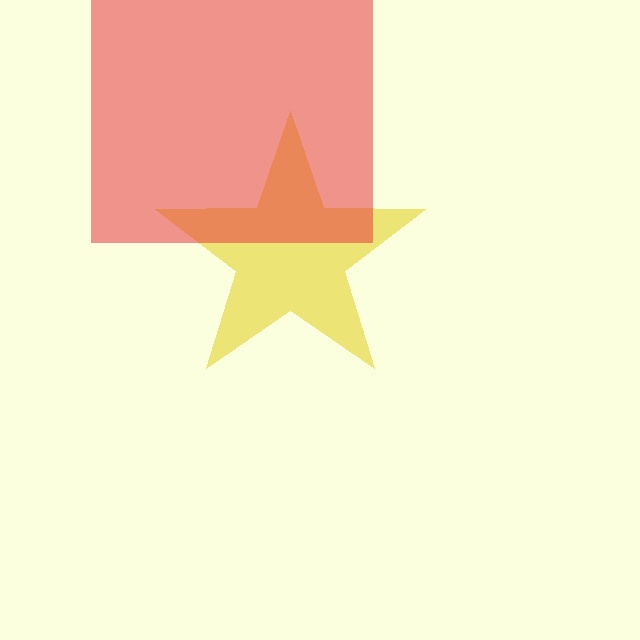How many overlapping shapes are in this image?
There are 2 overlapping shapes in the image.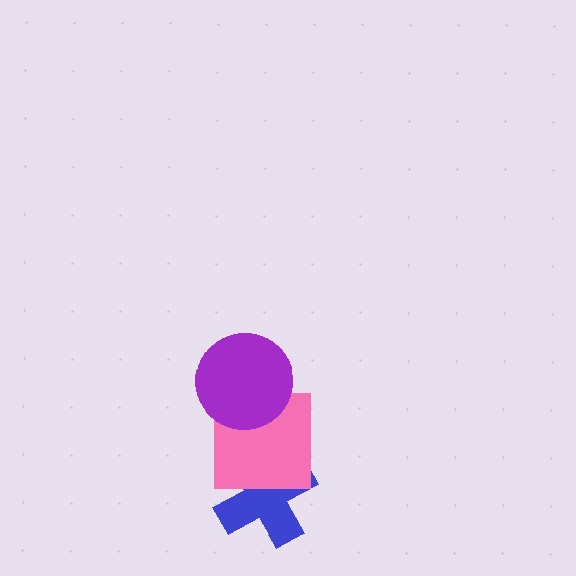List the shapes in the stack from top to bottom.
From top to bottom: the purple circle, the pink square, the blue cross.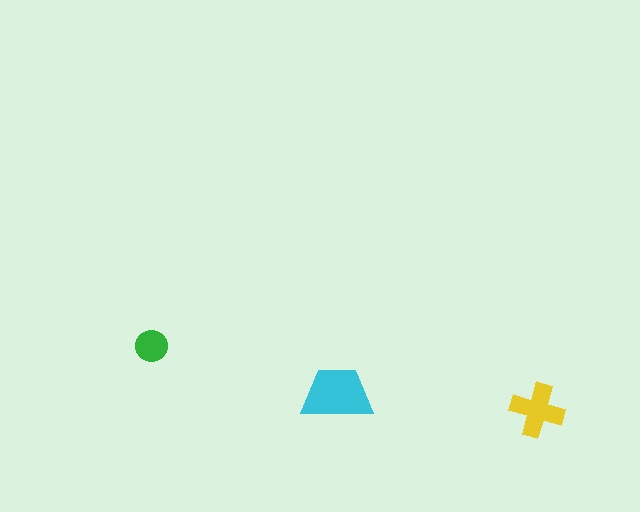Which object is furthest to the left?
The green circle is leftmost.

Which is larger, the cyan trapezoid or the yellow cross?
The cyan trapezoid.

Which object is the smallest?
The green circle.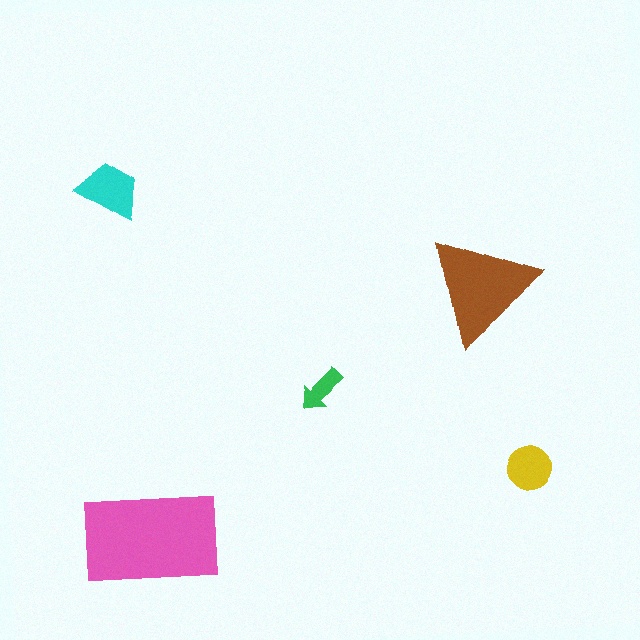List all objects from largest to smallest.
The pink rectangle, the brown triangle, the cyan trapezoid, the yellow circle, the green arrow.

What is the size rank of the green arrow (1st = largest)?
5th.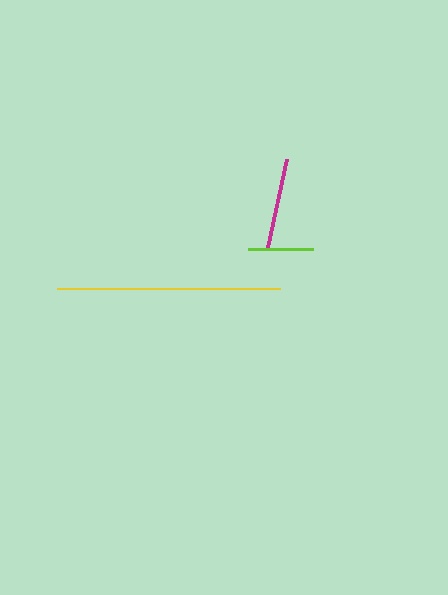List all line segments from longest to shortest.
From longest to shortest: yellow, magenta, lime.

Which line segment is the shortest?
The lime line is the shortest at approximately 64 pixels.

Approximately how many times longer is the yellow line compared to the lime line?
The yellow line is approximately 3.5 times the length of the lime line.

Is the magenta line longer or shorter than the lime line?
The magenta line is longer than the lime line.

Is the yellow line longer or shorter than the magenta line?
The yellow line is longer than the magenta line.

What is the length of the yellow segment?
The yellow segment is approximately 223 pixels long.